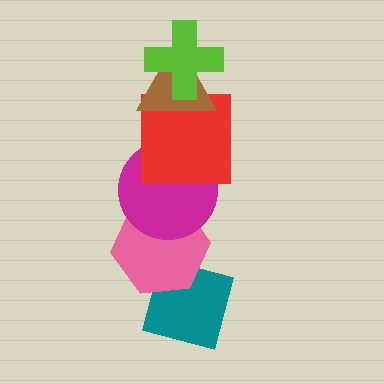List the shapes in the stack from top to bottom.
From top to bottom: the lime cross, the brown triangle, the red square, the magenta circle, the pink hexagon, the teal square.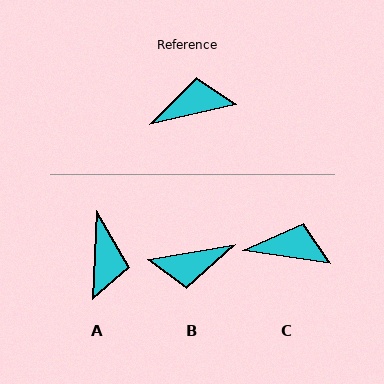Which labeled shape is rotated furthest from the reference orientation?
B, about 177 degrees away.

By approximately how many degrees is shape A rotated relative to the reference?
Approximately 106 degrees clockwise.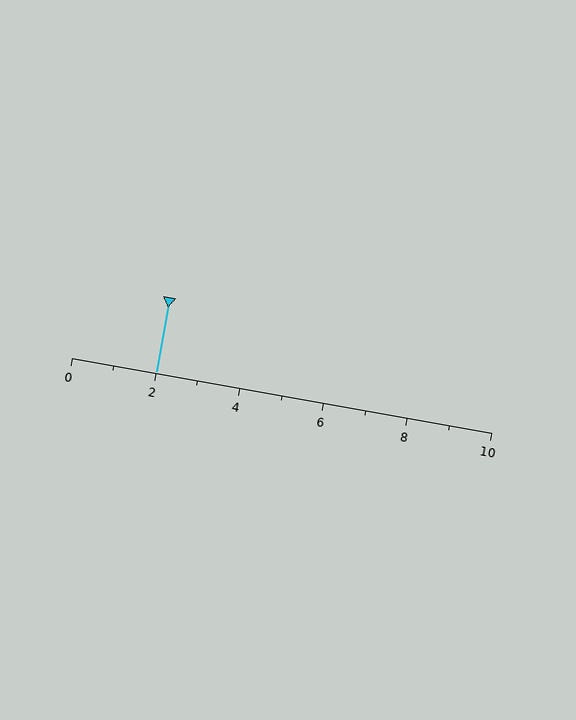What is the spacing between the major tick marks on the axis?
The major ticks are spaced 2 apart.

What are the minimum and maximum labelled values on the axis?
The axis runs from 0 to 10.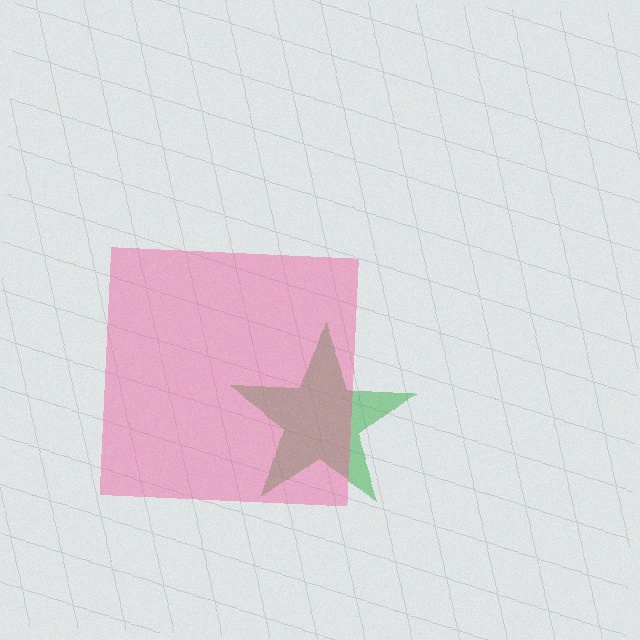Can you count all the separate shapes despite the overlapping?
Yes, there are 2 separate shapes.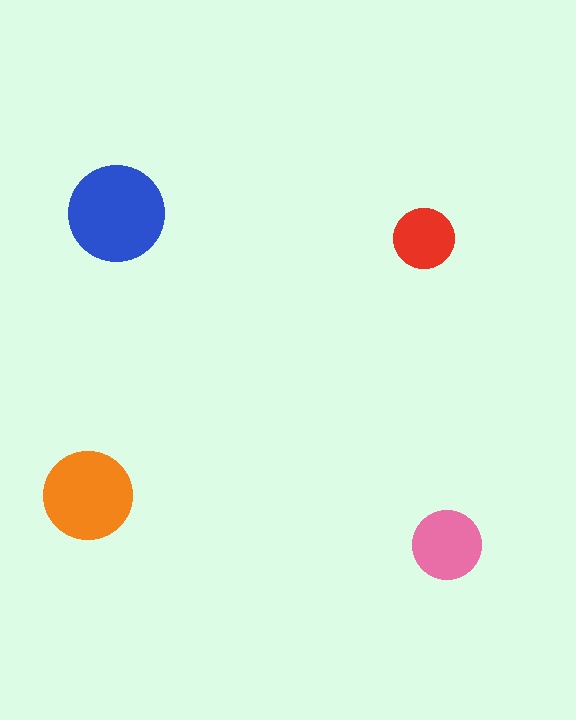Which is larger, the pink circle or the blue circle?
The blue one.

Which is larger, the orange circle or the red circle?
The orange one.